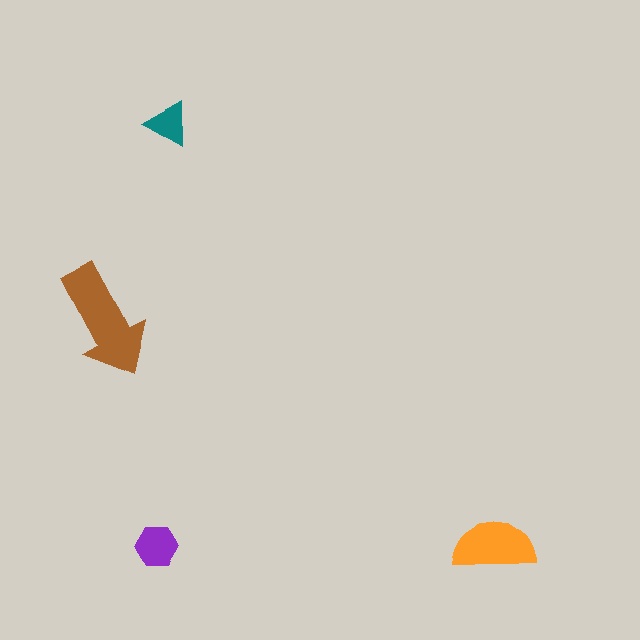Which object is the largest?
The brown arrow.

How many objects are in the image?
There are 4 objects in the image.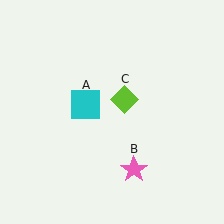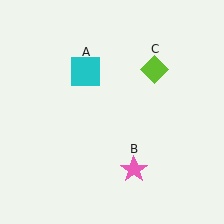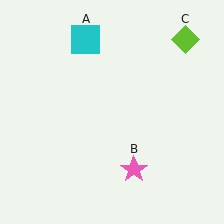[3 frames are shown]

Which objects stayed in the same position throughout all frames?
Pink star (object B) remained stationary.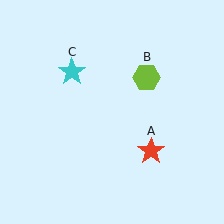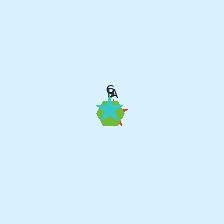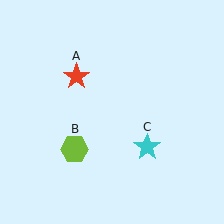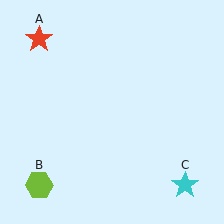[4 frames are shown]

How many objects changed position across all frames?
3 objects changed position: red star (object A), lime hexagon (object B), cyan star (object C).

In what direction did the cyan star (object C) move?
The cyan star (object C) moved down and to the right.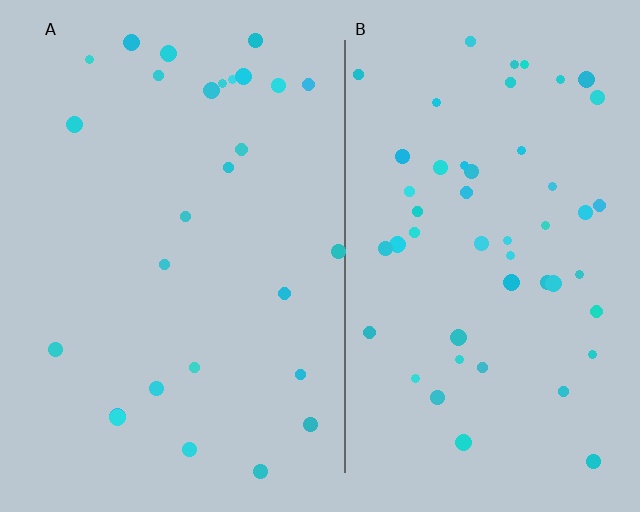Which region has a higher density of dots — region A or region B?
B (the right).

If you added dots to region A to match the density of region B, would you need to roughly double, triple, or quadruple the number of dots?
Approximately double.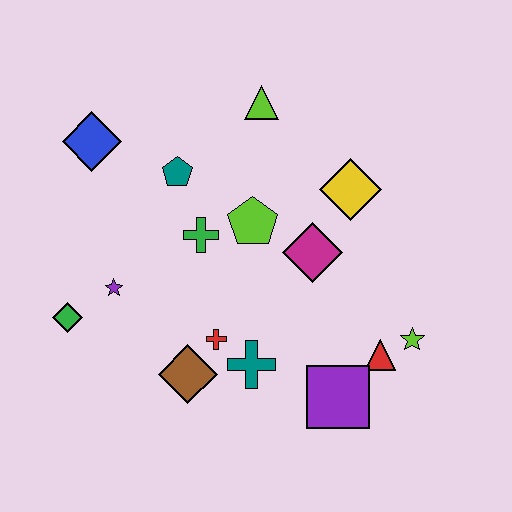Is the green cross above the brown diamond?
Yes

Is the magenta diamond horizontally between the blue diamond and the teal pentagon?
No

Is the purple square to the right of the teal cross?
Yes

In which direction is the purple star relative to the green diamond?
The purple star is to the right of the green diamond.